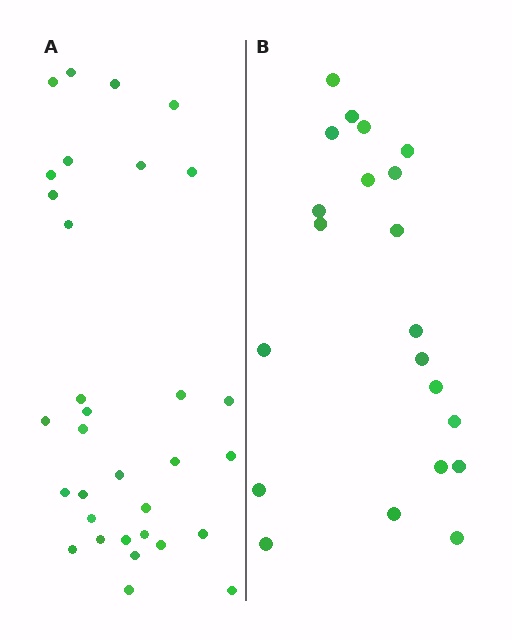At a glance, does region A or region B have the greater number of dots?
Region A (the left region) has more dots.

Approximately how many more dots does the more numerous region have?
Region A has roughly 12 or so more dots than region B.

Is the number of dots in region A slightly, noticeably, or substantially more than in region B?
Region A has substantially more. The ratio is roughly 1.5 to 1.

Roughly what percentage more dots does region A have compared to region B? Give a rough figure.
About 50% more.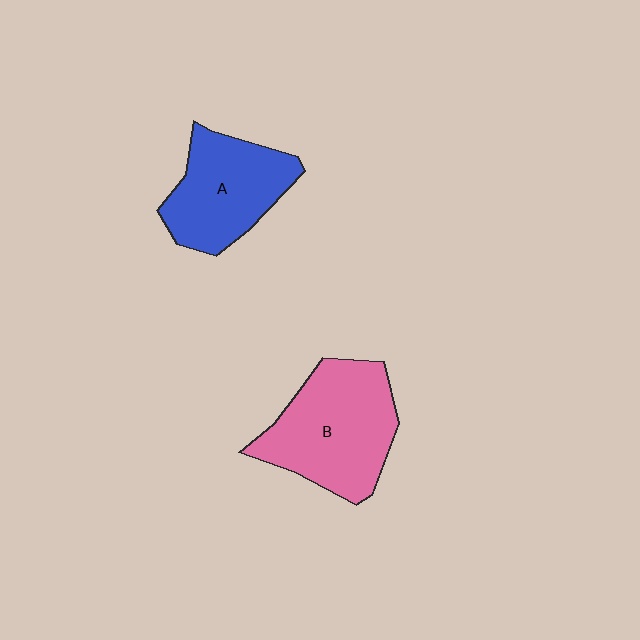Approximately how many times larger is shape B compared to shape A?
Approximately 1.2 times.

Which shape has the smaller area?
Shape A (blue).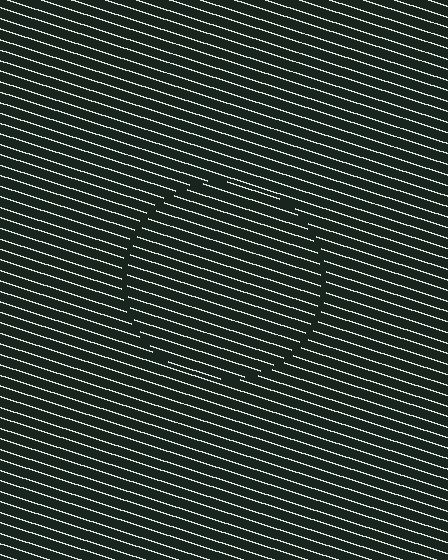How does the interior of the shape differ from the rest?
The interior of the shape contains the same grating, shifted by half a period — the contour is defined by the phase discontinuity where line-ends from the inner and outer gratings abut.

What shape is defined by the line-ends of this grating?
An illusory circle. The interior of the shape contains the same grating, shifted by half a period — the contour is defined by the phase discontinuity where line-ends from the inner and outer gratings abut.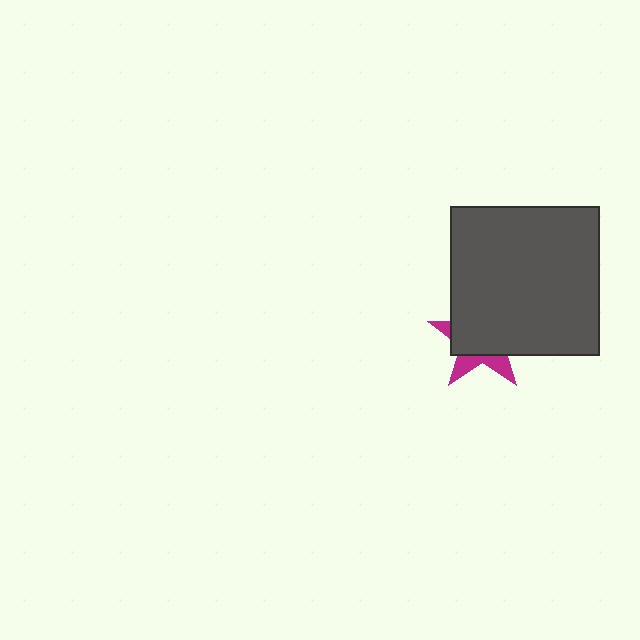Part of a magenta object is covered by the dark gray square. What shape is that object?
It is a star.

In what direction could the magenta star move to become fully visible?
The magenta star could move toward the lower-left. That would shift it out from behind the dark gray square entirely.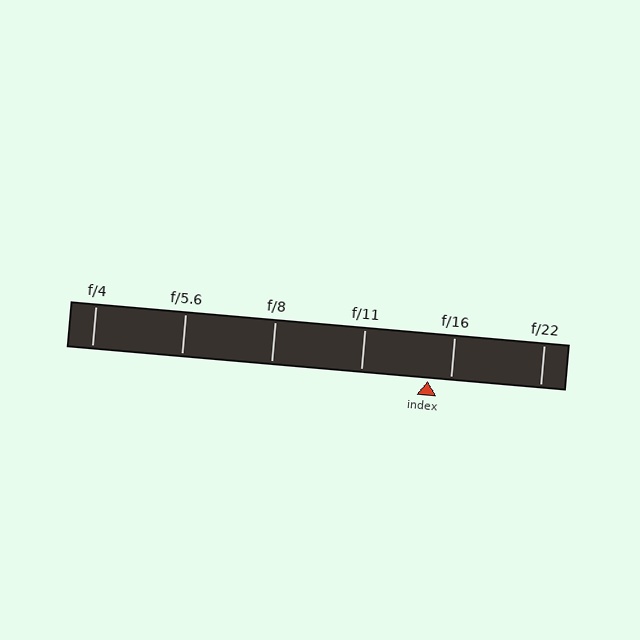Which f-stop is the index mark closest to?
The index mark is closest to f/16.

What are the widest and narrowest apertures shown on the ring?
The widest aperture shown is f/4 and the narrowest is f/22.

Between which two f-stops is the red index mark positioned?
The index mark is between f/11 and f/16.